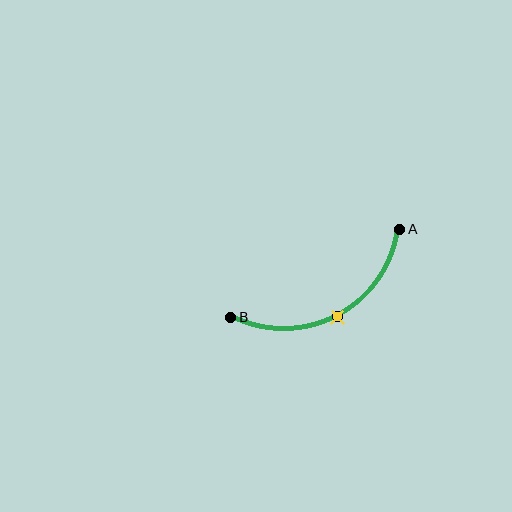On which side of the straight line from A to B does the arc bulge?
The arc bulges below the straight line connecting A and B.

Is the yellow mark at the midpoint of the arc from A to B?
Yes. The yellow mark lies on the arc at equal arc-length from both A and B — it is the arc midpoint.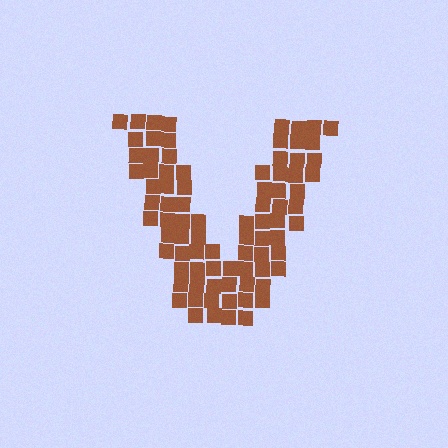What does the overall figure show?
The overall figure shows the letter V.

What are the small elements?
The small elements are squares.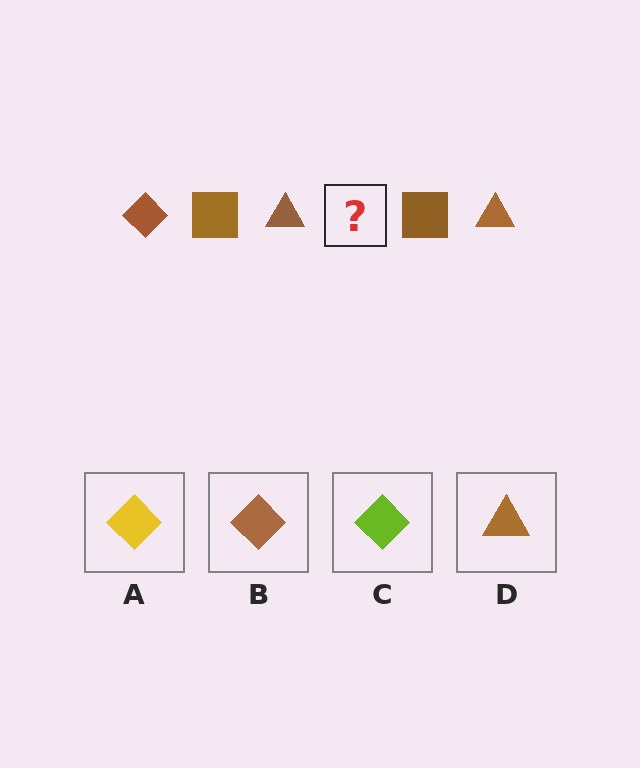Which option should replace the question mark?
Option B.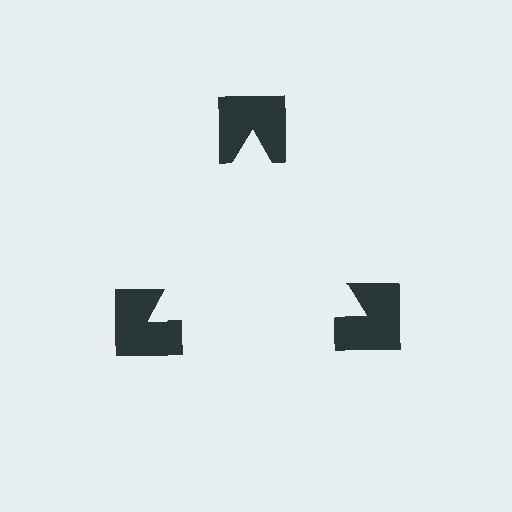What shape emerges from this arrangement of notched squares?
An illusory triangle — its edges are inferred from the aligned wedge cuts in the notched squares, not physically drawn.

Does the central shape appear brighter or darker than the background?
It typically appears slightly brighter than the background, even though no actual brightness change is drawn.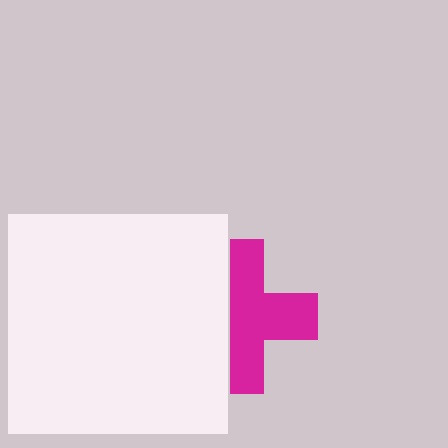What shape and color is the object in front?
The object in front is a white square.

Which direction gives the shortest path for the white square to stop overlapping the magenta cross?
Moving left gives the shortest separation.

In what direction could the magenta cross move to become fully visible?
The magenta cross could move right. That would shift it out from behind the white square entirely.